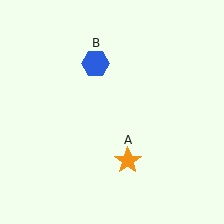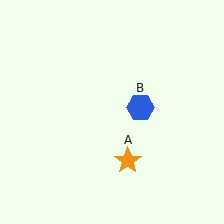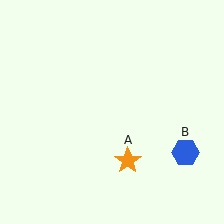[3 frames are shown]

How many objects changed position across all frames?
1 object changed position: blue hexagon (object B).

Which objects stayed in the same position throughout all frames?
Orange star (object A) remained stationary.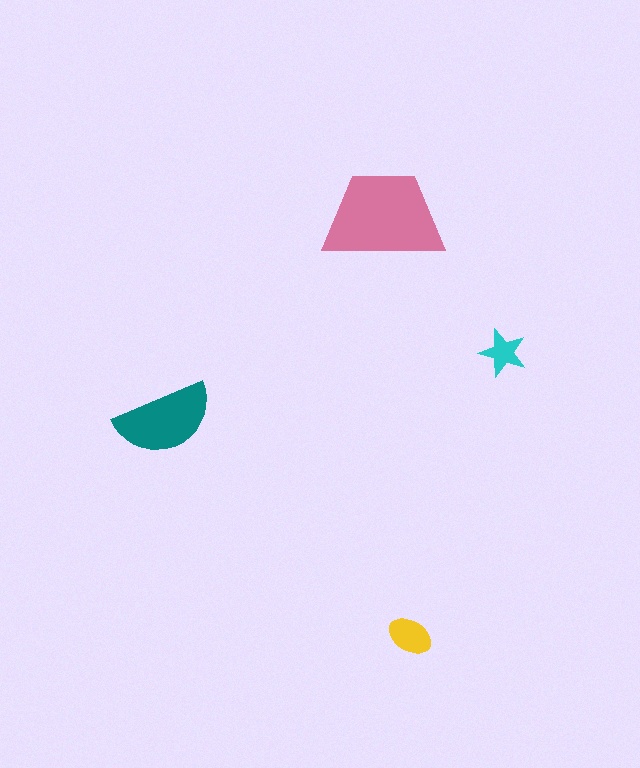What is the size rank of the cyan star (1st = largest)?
4th.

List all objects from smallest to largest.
The cyan star, the yellow ellipse, the teal semicircle, the pink trapezoid.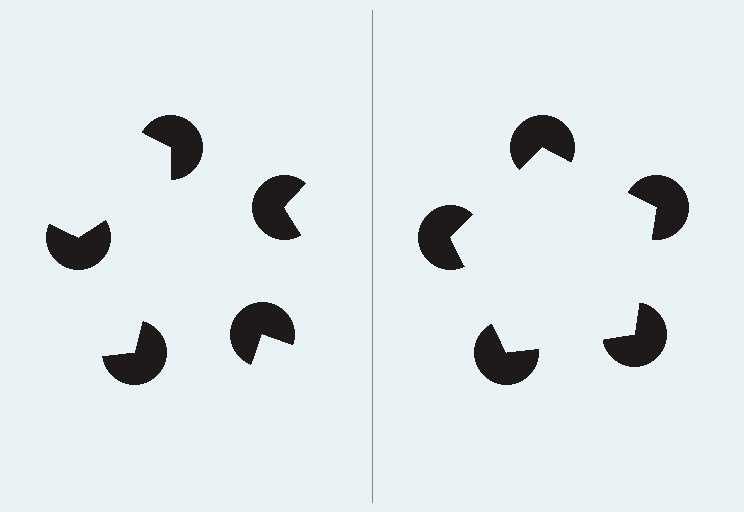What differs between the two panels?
The pac-man discs are positioned identically on both sides; only the wedge orientations differ. On the right they align to a pentagon; on the left they are misaligned.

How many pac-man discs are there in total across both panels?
10 — 5 on each side.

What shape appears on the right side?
An illusory pentagon.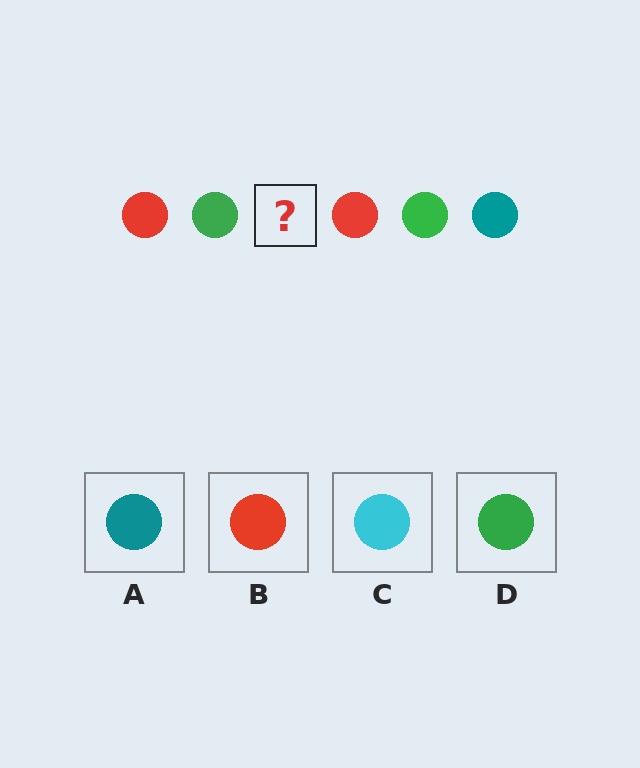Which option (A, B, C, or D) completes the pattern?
A.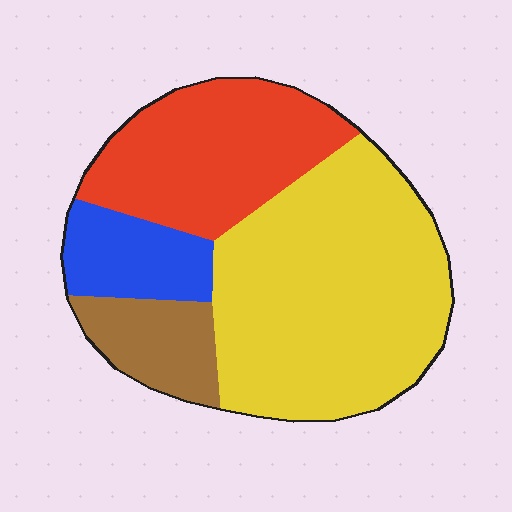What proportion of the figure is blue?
Blue covers 12% of the figure.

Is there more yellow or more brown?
Yellow.